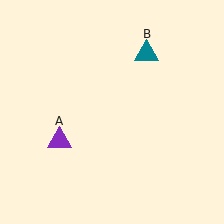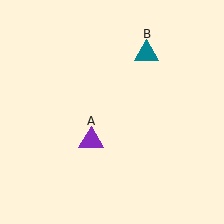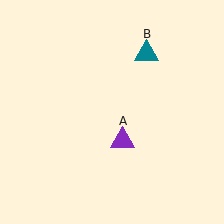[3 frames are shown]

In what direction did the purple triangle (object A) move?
The purple triangle (object A) moved right.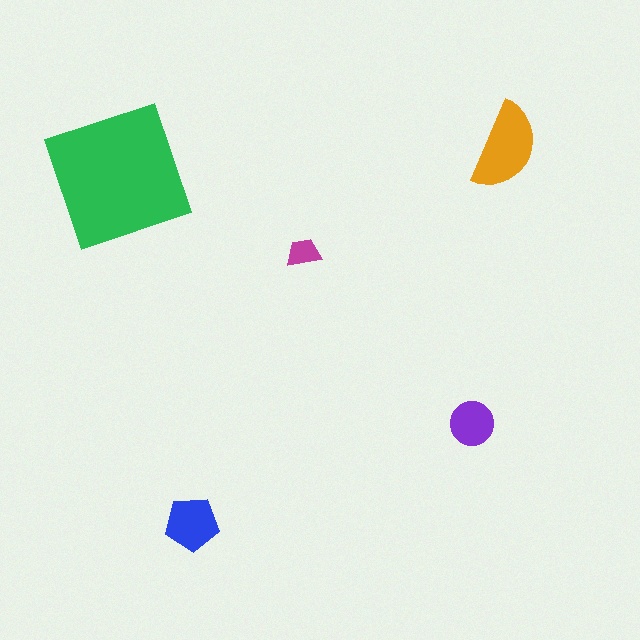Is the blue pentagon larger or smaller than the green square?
Smaller.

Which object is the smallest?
The magenta trapezoid.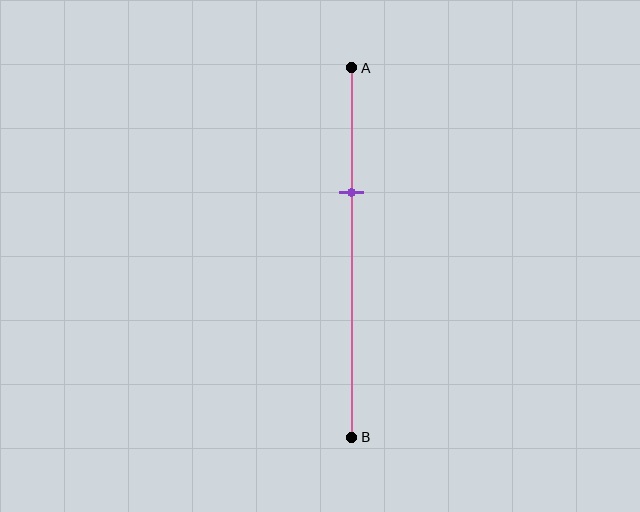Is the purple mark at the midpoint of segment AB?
No, the mark is at about 35% from A, not at the 50% midpoint.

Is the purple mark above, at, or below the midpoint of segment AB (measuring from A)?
The purple mark is above the midpoint of segment AB.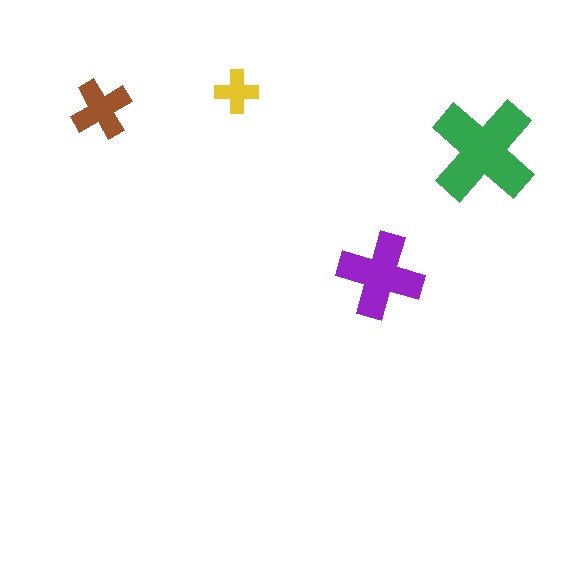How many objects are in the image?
There are 4 objects in the image.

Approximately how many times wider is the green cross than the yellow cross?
About 2.5 times wider.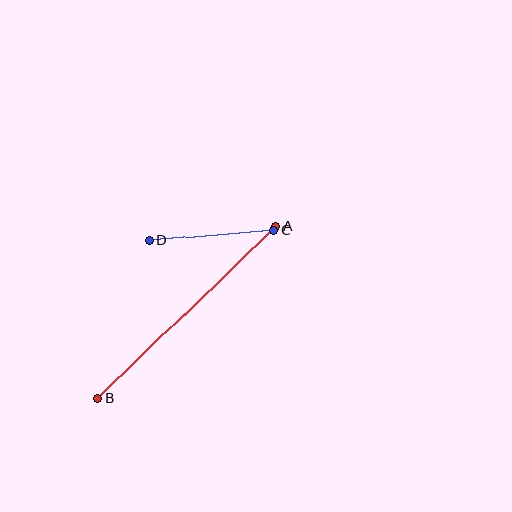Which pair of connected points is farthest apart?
Points A and B are farthest apart.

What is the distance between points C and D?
The distance is approximately 125 pixels.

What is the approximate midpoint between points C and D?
The midpoint is at approximately (212, 235) pixels.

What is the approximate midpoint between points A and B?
The midpoint is at approximately (187, 312) pixels.